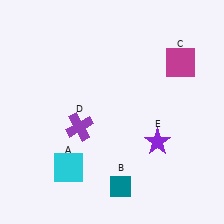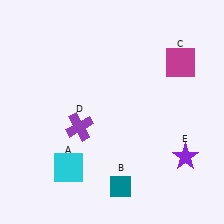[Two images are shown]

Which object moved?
The purple star (E) moved right.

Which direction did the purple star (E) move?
The purple star (E) moved right.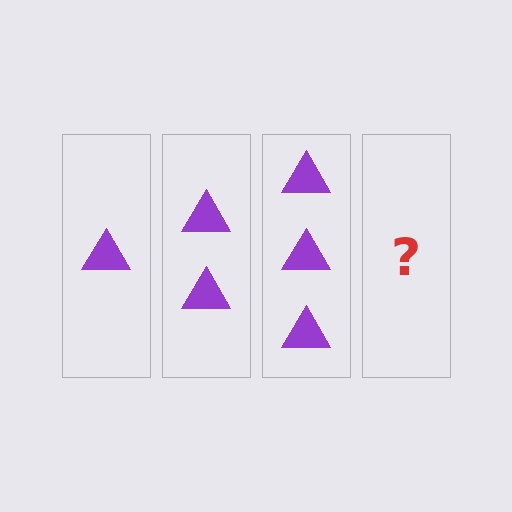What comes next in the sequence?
The next element should be 4 triangles.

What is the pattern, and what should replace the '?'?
The pattern is that each step adds one more triangle. The '?' should be 4 triangles.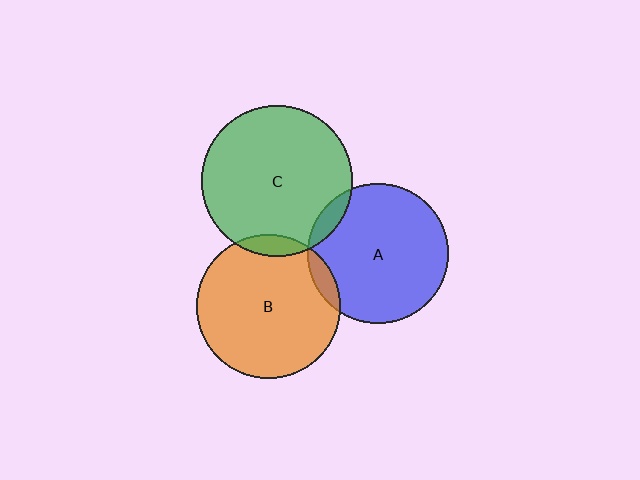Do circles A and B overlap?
Yes.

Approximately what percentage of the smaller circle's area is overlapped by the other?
Approximately 5%.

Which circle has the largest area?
Circle C (green).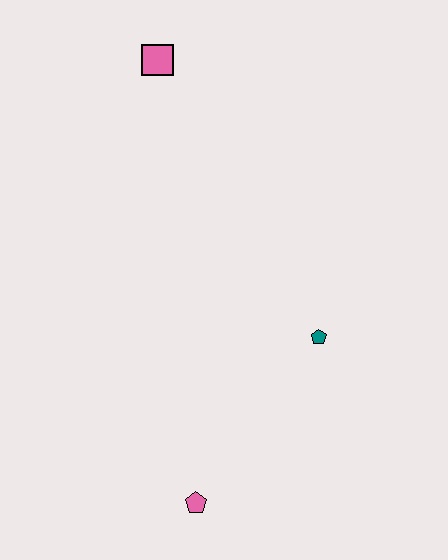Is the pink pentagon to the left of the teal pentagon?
Yes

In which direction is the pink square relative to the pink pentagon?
The pink square is above the pink pentagon.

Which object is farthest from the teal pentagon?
The pink square is farthest from the teal pentagon.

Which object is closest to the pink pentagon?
The teal pentagon is closest to the pink pentagon.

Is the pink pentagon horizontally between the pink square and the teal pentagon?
Yes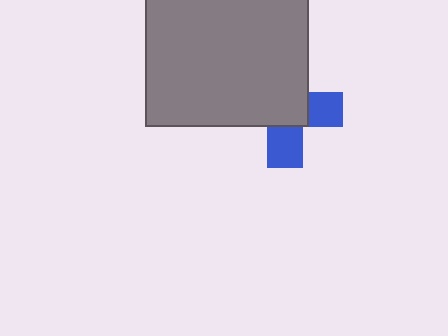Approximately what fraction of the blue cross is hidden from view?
Roughly 62% of the blue cross is hidden behind the gray square.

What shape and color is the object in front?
The object in front is a gray square.